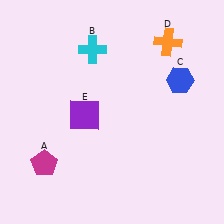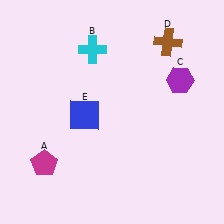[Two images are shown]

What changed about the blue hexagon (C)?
In Image 1, C is blue. In Image 2, it changed to purple.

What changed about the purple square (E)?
In Image 1, E is purple. In Image 2, it changed to blue.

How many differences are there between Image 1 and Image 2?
There are 3 differences between the two images.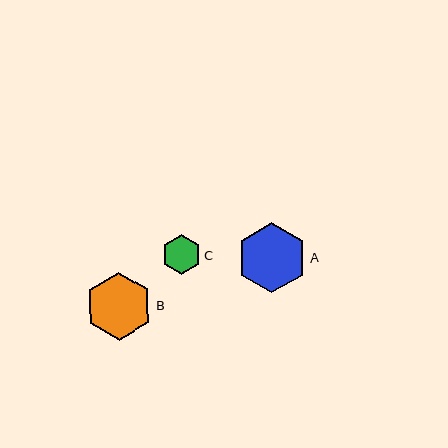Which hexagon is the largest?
Hexagon A is the largest with a size of approximately 70 pixels.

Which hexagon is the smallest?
Hexagon C is the smallest with a size of approximately 40 pixels.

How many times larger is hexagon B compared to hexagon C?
Hexagon B is approximately 1.7 times the size of hexagon C.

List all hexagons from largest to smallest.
From largest to smallest: A, B, C.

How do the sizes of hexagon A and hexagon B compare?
Hexagon A and hexagon B are approximately the same size.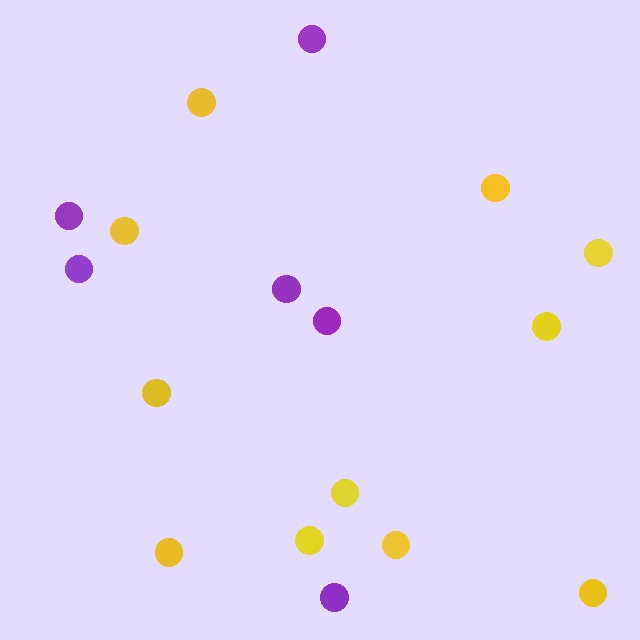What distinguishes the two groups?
There are 2 groups: one group of purple circles (6) and one group of yellow circles (11).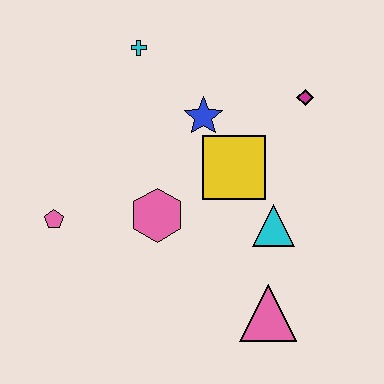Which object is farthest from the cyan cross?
The pink triangle is farthest from the cyan cross.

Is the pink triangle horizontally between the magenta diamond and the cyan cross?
Yes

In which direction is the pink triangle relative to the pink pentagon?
The pink triangle is to the right of the pink pentagon.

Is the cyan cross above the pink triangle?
Yes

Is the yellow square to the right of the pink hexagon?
Yes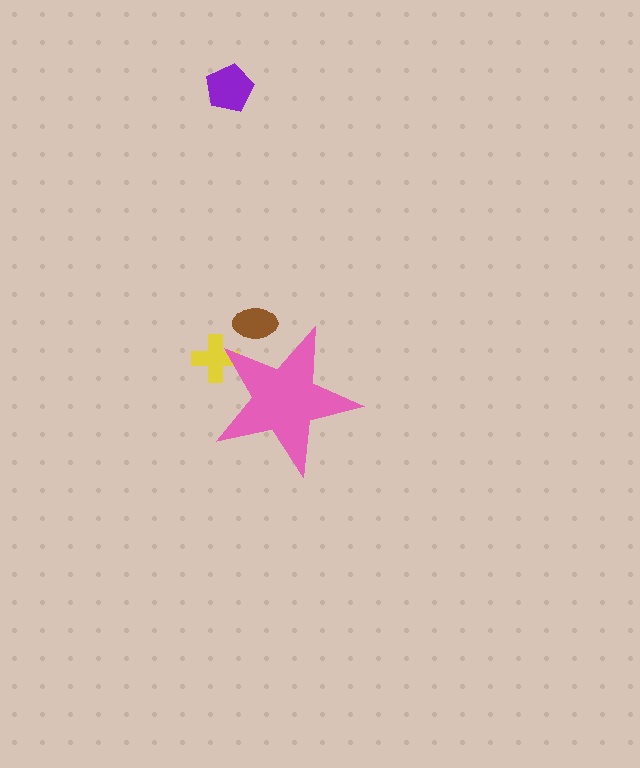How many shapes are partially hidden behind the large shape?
2 shapes are partially hidden.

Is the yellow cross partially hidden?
Yes, the yellow cross is partially hidden behind the pink star.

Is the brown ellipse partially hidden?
Yes, the brown ellipse is partially hidden behind the pink star.